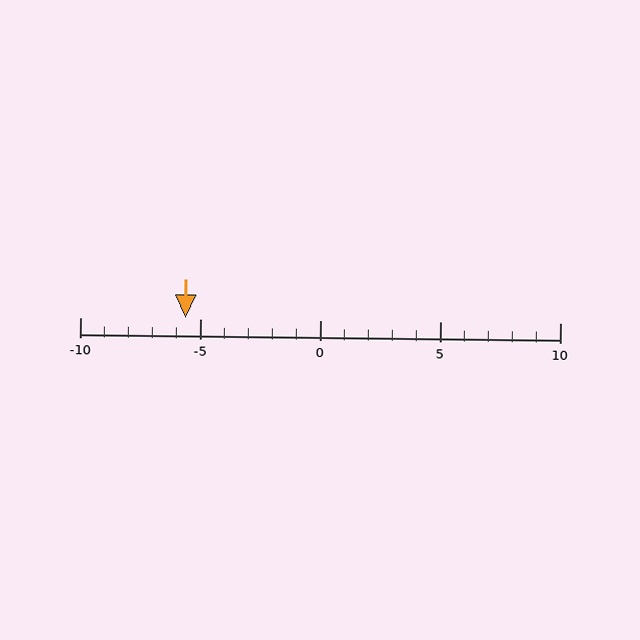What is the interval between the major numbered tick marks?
The major tick marks are spaced 5 units apart.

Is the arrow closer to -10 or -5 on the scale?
The arrow is closer to -5.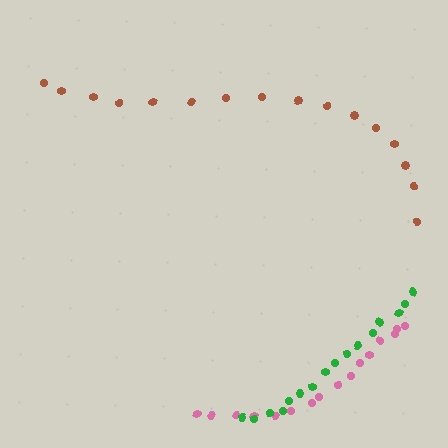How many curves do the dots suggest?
There are 3 distinct paths.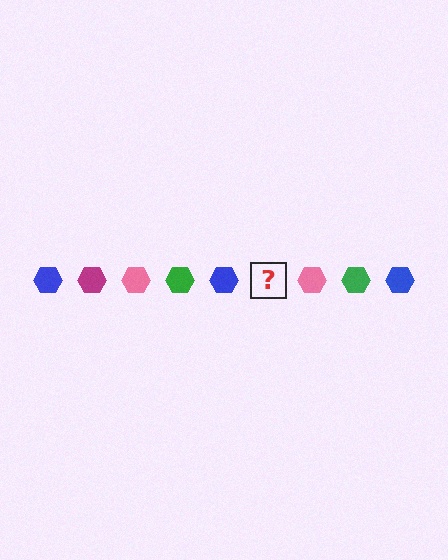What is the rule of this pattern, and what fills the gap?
The rule is that the pattern cycles through blue, magenta, pink, green hexagons. The gap should be filled with a magenta hexagon.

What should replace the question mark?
The question mark should be replaced with a magenta hexagon.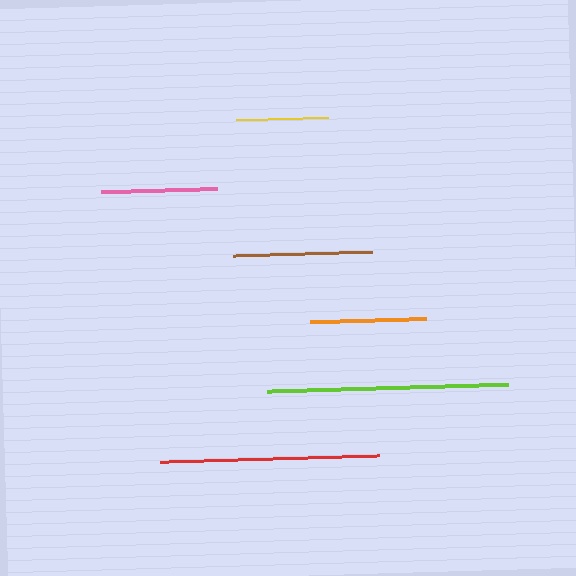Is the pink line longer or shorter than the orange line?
The orange line is longer than the pink line.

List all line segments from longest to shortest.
From longest to shortest: lime, red, brown, orange, pink, yellow.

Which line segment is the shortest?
The yellow line is the shortest at approximately 92 pixels.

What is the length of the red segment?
The red segment is approximately 219 pixels long.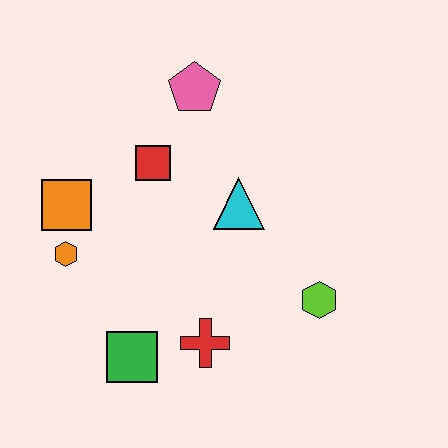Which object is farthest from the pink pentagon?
The green square is farthest from the pink pentagon.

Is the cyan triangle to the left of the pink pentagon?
No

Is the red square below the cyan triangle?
No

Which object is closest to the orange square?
The orange hexagon is closest to the orange square.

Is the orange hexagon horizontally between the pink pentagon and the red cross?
No